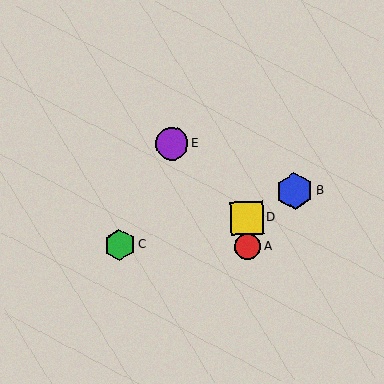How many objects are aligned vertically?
2 objects (A, D) are aligned vertically.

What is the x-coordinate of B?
Object B is at x≈295.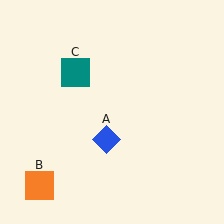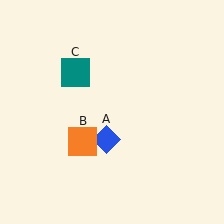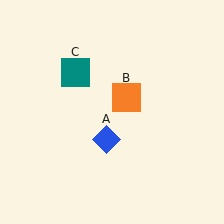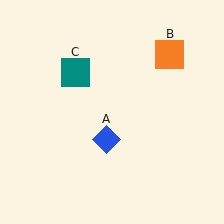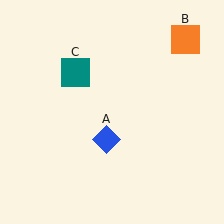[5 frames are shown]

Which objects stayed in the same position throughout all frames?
Blue diamond (object A) and teal square (object C) remained stationary.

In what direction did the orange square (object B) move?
The orange square (object B) moved up and to the right.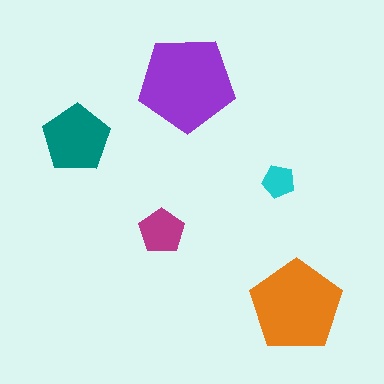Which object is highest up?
The purple pentagon is topmost.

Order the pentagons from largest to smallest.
the purple one, the orange one, the teal one, the magenta one, the cyan one.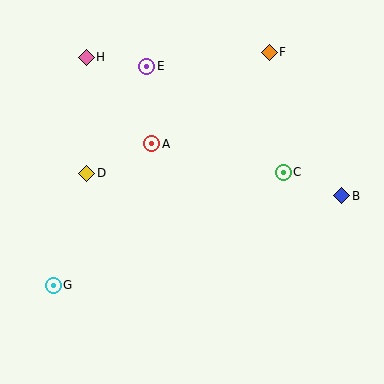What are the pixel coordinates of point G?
Point G is at (53, 286).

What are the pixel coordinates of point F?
Point F is at (269, 52).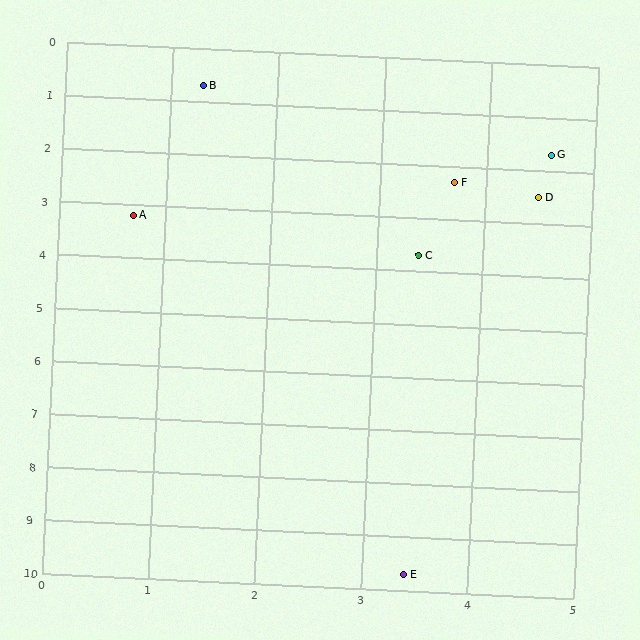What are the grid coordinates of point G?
Point G is at approximately (4.6, 1.7).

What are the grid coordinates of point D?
Point D is at approximately (4.5, 2.5).